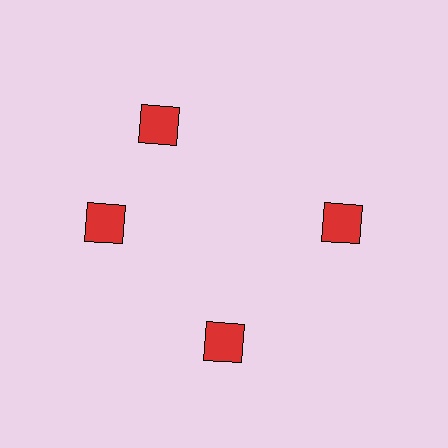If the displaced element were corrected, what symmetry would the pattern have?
It would have 4-fold rotational symmetry — the pattern would map onto itself every 90 degrees.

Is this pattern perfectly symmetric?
No. The 4 red squares are arranged in a ring, but one element near the 12 o'clock position is rotated out of alignment along the ring, breaking the 4-fold rotational symmetry.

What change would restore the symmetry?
The symmetry would be restored by rotating it back into even spacing with its neighbors so that all 4 squares sit at equal angles and equal distance from the center.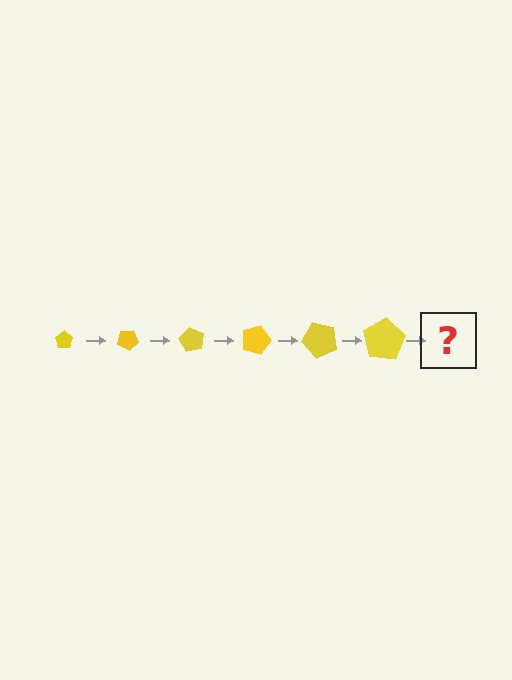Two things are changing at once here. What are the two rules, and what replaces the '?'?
The two rules are that the pentagon grows larger each step and it rotates 30 degrees each step. The '?' should be a pentagon, larger than the previous one and rotated 180 degrees from the start.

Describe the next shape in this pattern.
It should be a pentagon, larger than the previous one and rotated 180 degrees from the start.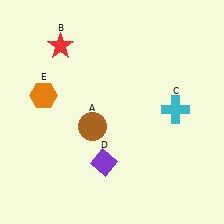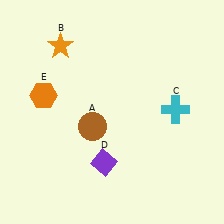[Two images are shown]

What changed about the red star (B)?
In Image 1, B is red. In Image 2, it changed to orange.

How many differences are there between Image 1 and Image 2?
There is 1 difference between the two images.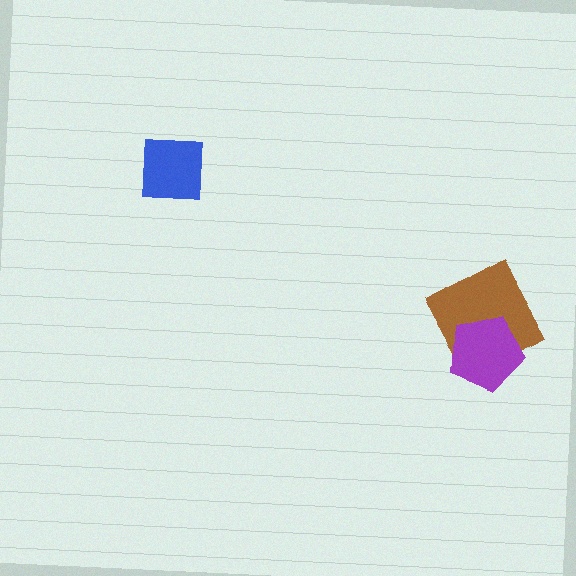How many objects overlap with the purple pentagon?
1 object overlaps with the purple pentagon.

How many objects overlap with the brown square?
1 object overlaps with the brown square.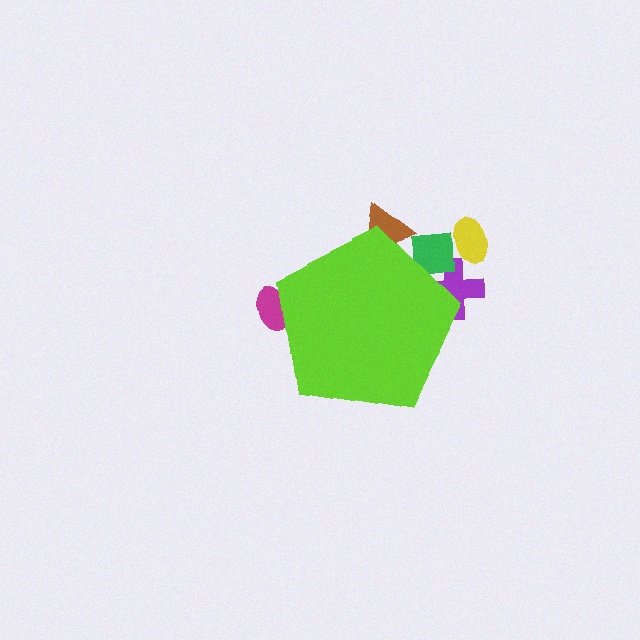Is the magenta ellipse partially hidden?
Yes, the magenta ellipse is partially hidden behind the lime pentagon.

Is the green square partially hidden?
Yes, the green square is partially hidden behind the lime pentagon.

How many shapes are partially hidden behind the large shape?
4 shapes are partially hidden.